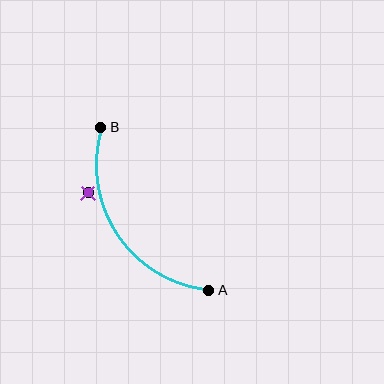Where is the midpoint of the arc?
The arc midpoint is the point on the curve farthest from the straight line joining A and B. It sits to the left of that line.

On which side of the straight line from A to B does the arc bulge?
The arc bulges to the left of the straight line connecting A and B.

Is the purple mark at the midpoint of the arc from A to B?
No — the purple mark does not lie on the arc at all. It sits slightly outside the curve.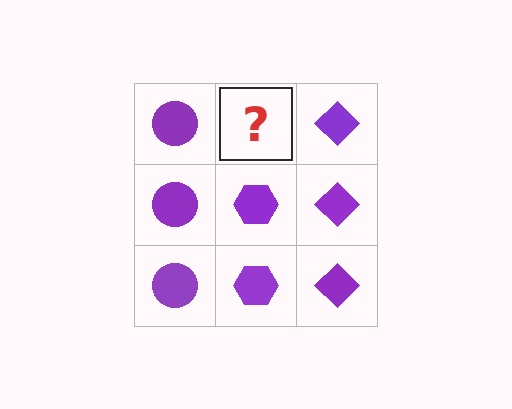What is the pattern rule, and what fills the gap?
The rule is that each column has a consistent shape. The gap should be filled with a purple hexagon.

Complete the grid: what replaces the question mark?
The question mark should be replaced with a purple hexagon.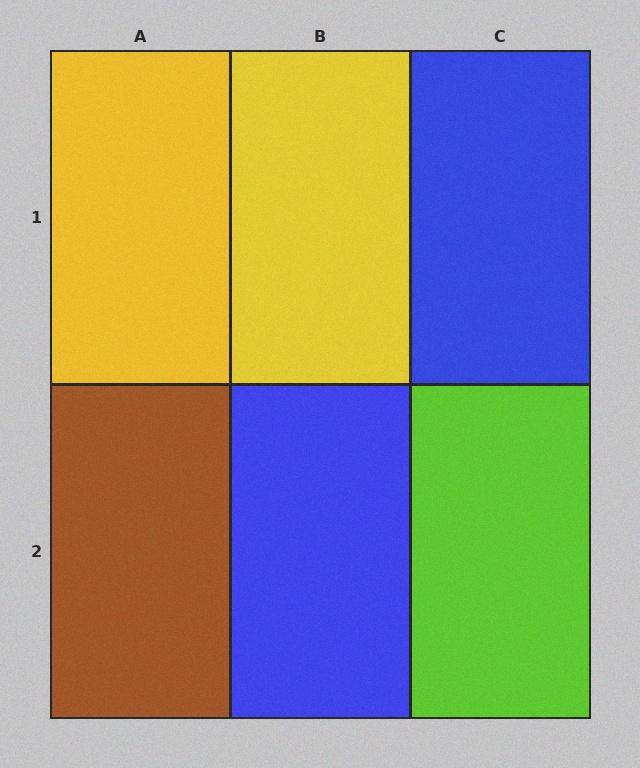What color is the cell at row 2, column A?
Brown.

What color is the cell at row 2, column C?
Lime.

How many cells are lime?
1 cell is lime.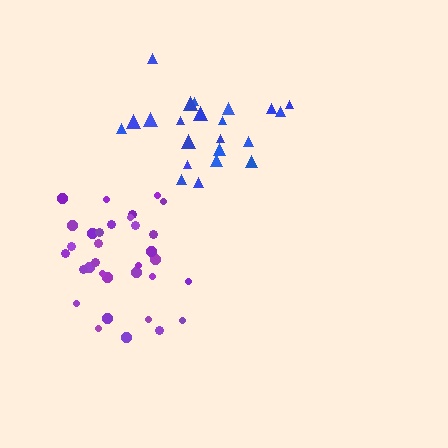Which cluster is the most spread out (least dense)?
Blue.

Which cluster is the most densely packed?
Purple.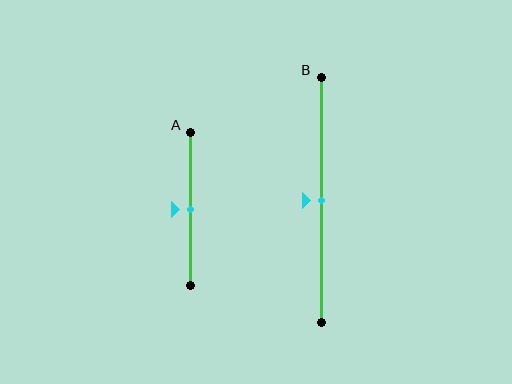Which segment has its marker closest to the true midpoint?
Segment A has its marker closest to the true midpoint.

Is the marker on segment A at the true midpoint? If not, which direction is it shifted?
Yes, the marker on segment A is at the true midpoint.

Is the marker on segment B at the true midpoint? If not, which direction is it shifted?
Yes, the marker on segment B is at the true midpoint.